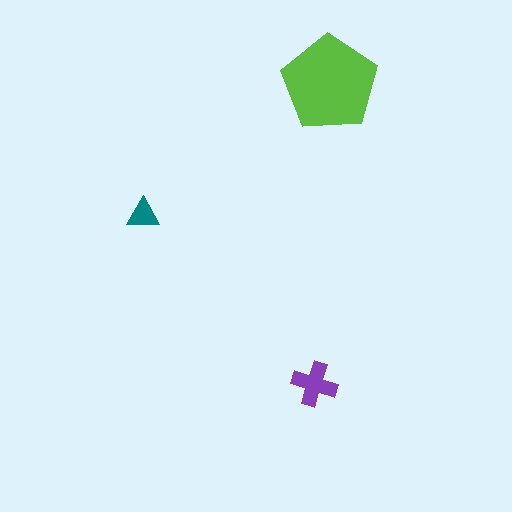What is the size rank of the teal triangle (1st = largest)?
3rd.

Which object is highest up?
The lime pentagon is topmost.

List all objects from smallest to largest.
The teal triangle, the purple cross, the lime pentagon.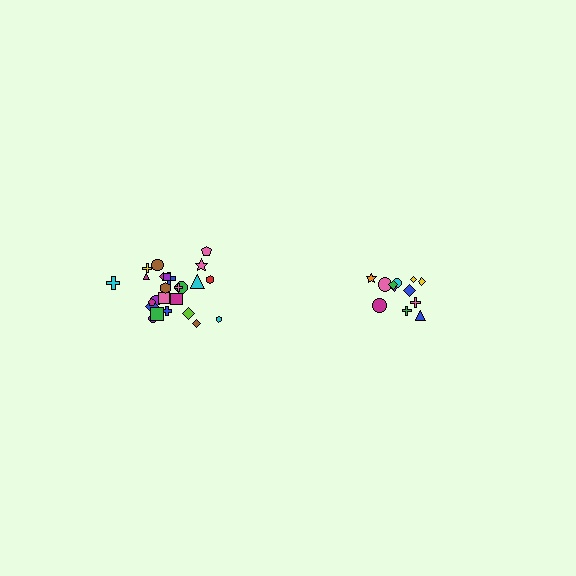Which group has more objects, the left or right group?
The left group.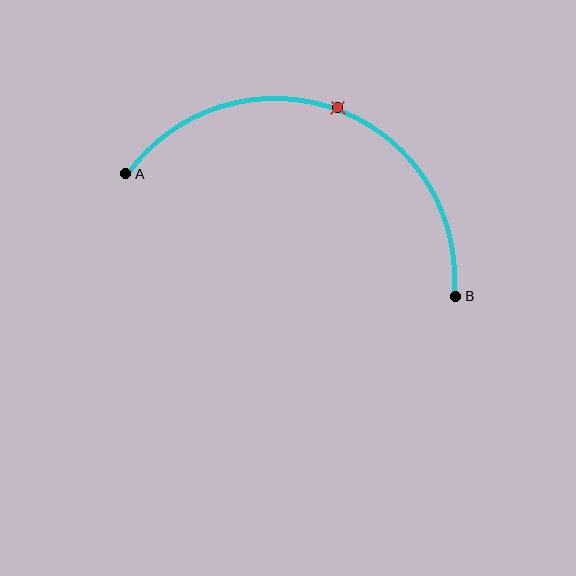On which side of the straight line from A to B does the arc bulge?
The arc bulges above the straight line connecting A and B.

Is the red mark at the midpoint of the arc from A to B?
Yes. The red mark lies on the arc at equal arc-length from both A and B — it is the arc midpoint.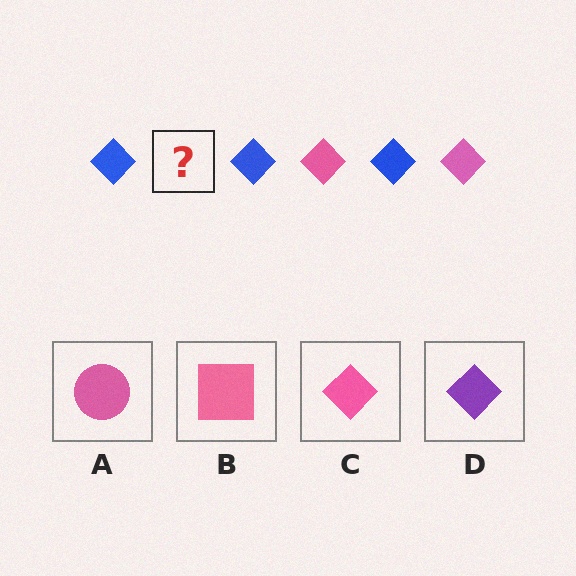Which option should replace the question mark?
Option C.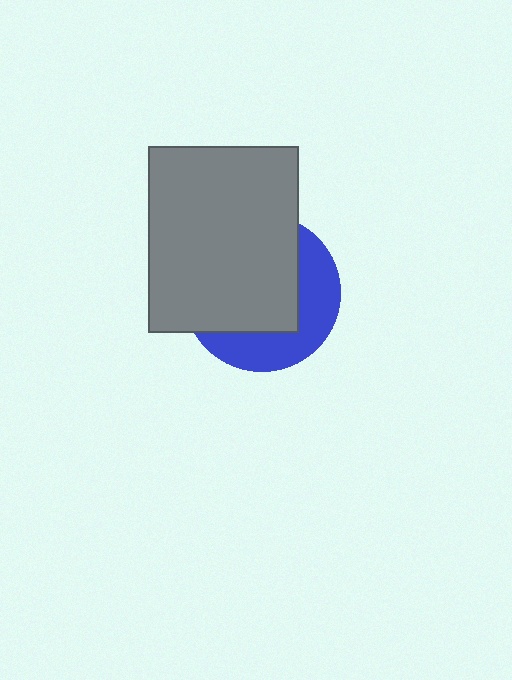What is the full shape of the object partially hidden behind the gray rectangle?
The partially hidden object is a blue circle.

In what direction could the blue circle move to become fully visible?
The blue circle could move toward the lower-right. That would shift it out from behind the gray rectangle entirely.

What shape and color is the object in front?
The object in front is a gray rectangle.